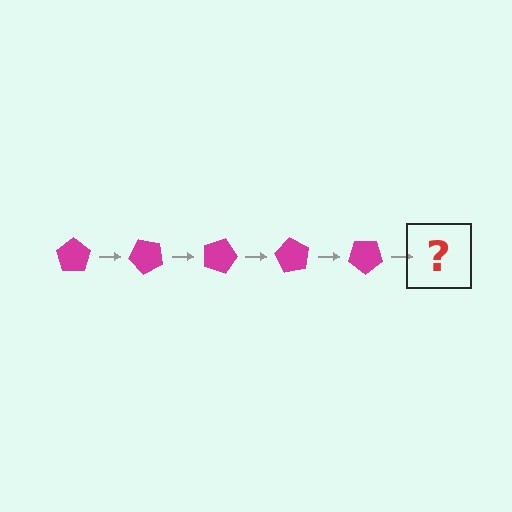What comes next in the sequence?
The next element should be a magenta pentagon rotated 225 degrees.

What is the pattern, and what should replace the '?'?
The pattern is that the pentagon rotates 45 degrees each step. The '?' should be a magenta pentagon rotated 225 degrees.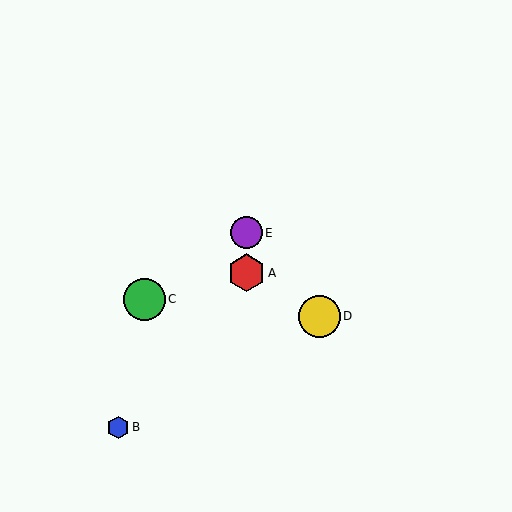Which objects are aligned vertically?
Objects A, E are aligned vertically.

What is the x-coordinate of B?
Object B is at x≈118.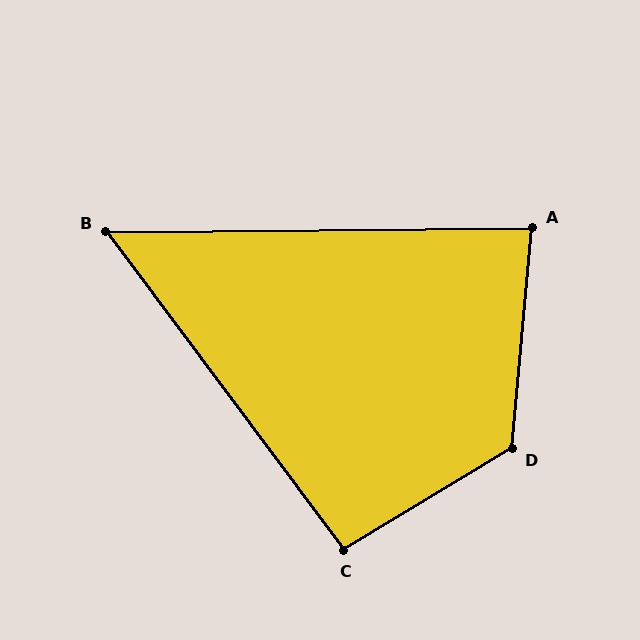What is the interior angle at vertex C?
Approximately 96 degrees (obtuse).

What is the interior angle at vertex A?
Approximately 84 degrees (acute).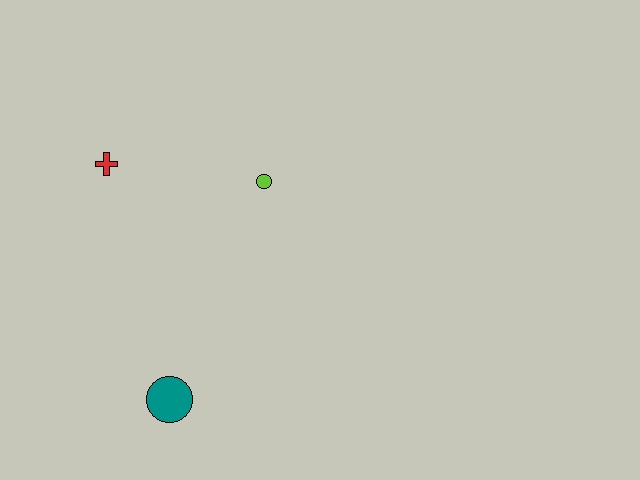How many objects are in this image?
There are 3 objects.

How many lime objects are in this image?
There is 1 lime object.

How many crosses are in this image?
There is 1 cross.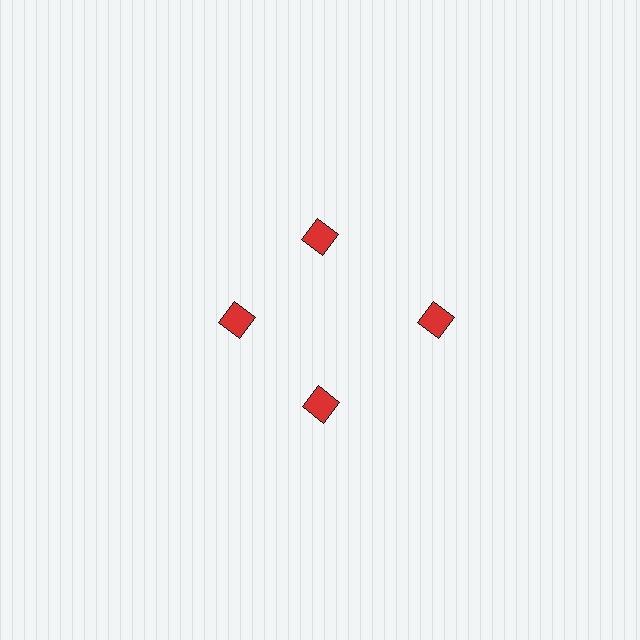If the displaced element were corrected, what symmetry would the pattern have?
It would have 4-fold rotational symmetry — the pattern would map onto itself every 90 degrees.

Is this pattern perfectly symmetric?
No. The 4 red diamonds are arranged in a ring, but one element near the 3 o'clock position is pushed outward from the center, breaking the 4-fold rotational symmetry.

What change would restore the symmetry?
The symmetry would be restored by moving it inward, back onto the ring so that all 4 diamonds sit at equal angles and equal distance from the center.